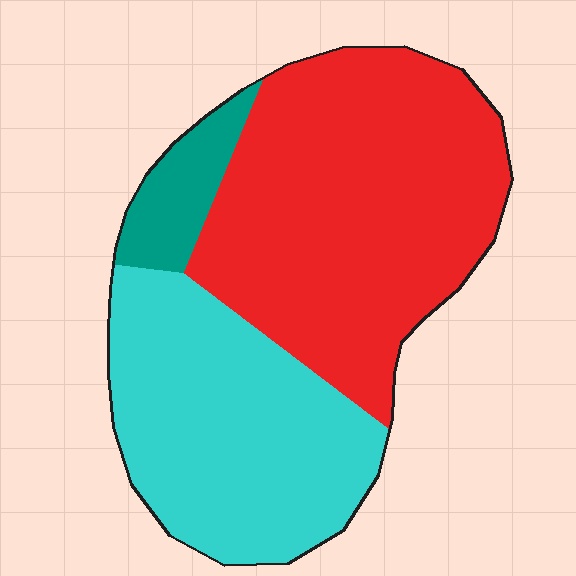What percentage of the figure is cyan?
Cyan covers roughly 40% of the figure.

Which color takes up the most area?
Red, at roughly 55%.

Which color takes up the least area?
Teal, at roughly 10%.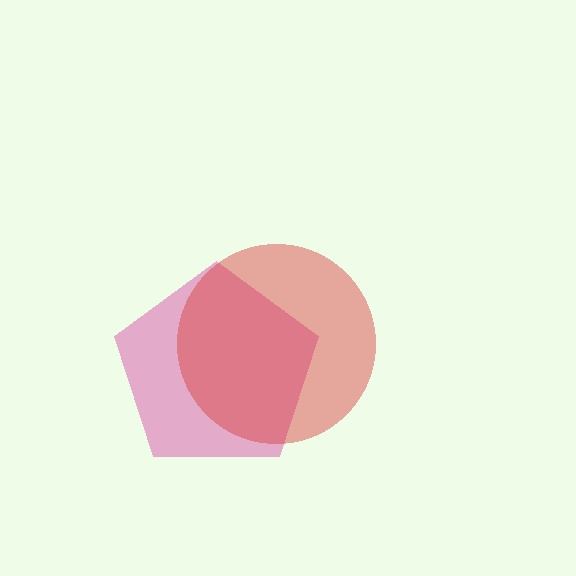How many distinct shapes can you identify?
There are 2 distinct shapes: a pink pentagon, a red circle.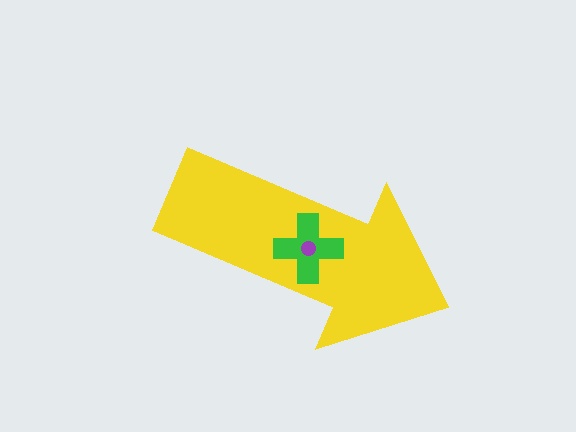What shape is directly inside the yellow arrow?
The green cross.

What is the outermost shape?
The yellow arrow.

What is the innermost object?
The purple circle.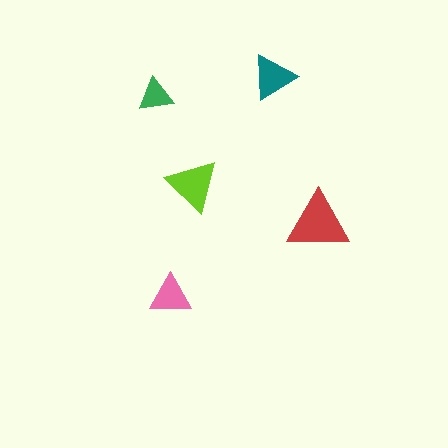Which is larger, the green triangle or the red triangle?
The red one.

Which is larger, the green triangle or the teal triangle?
The teal one.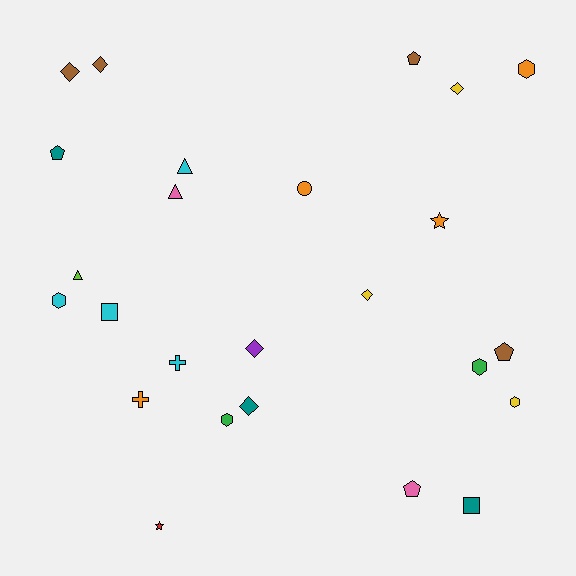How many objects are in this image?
There are 25 objects.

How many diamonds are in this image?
There are 6 diamonds.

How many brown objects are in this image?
There are 4 brown objects.